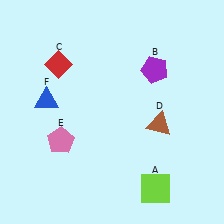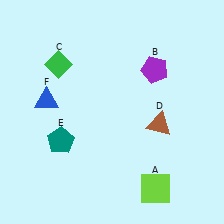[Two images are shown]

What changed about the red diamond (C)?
In Image 1, C is red. In Image 2, it changed to green.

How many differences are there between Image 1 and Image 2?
There are 2 differences between the two images.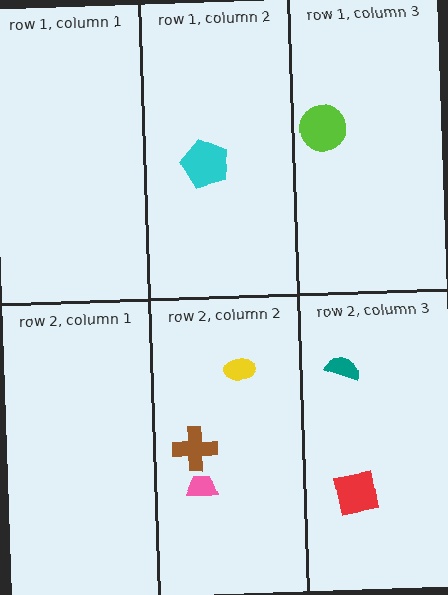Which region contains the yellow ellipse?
The row 2, column 2 region.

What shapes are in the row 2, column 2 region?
The yellow ellipse, the pink trapezoid, the brown cross.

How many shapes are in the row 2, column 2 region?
3.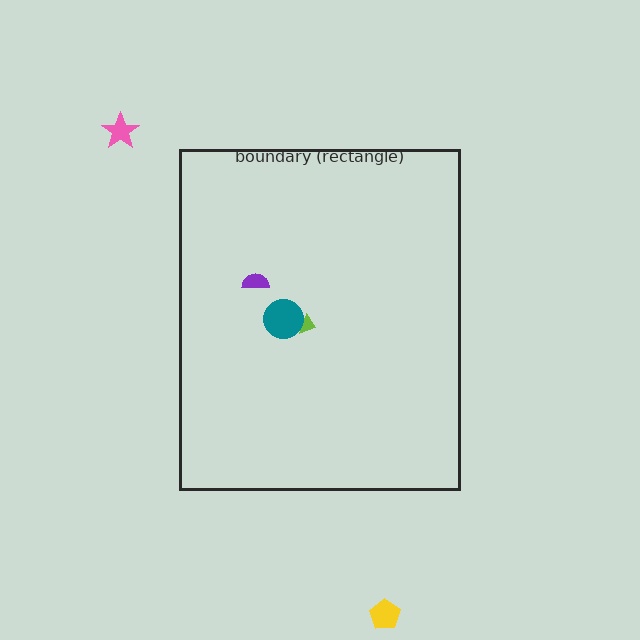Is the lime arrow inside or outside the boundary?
Inside.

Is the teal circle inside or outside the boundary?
Inside.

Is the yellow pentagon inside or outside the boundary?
Outside.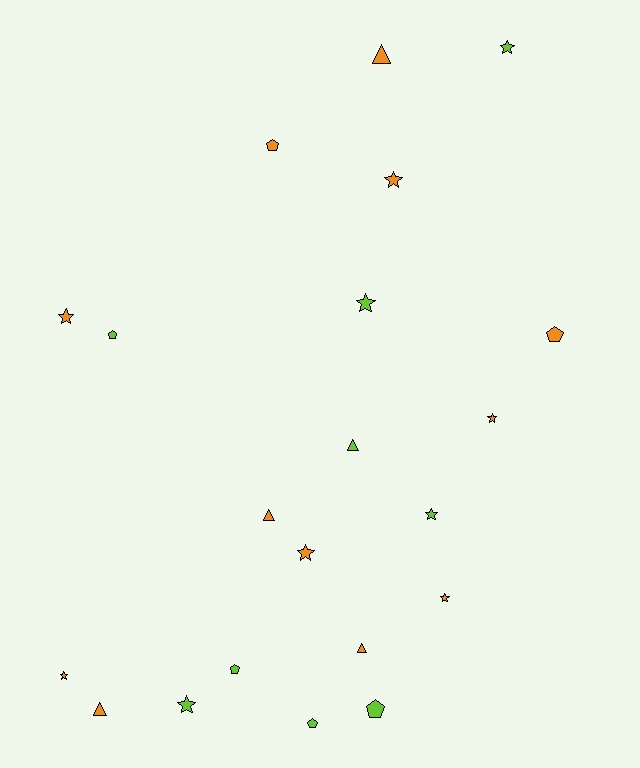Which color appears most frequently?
Orange, with 12 objects.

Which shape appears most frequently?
Star, with 10 objects.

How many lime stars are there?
There are 4 lime stars.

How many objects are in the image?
There are 21 objects.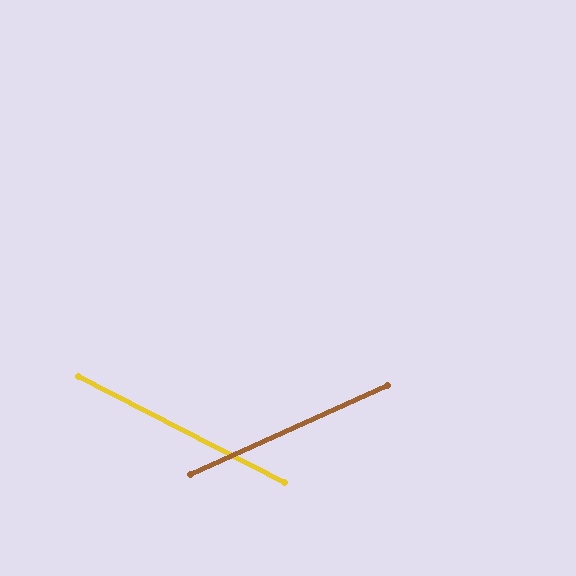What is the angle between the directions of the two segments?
Approximately 52 degrees.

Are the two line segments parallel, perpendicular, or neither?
Neither parallel nor perpendicular — they differ by about 52°.